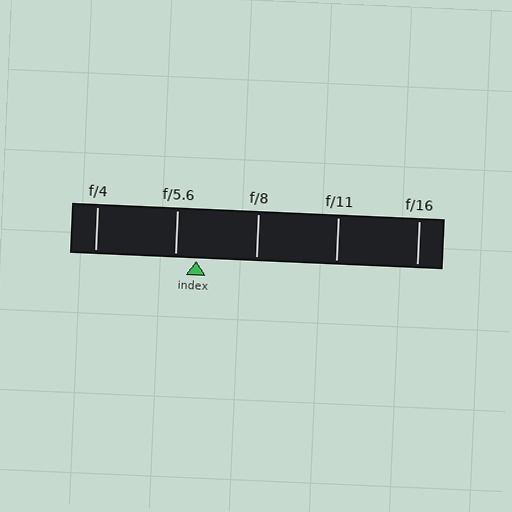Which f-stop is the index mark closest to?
The index mark is closest to f/5.6.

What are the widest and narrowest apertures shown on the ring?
The widest aperture shown is f/4 and the narrowest is f/16.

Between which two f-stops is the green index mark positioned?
The index mark is between f/5.6 and f/8.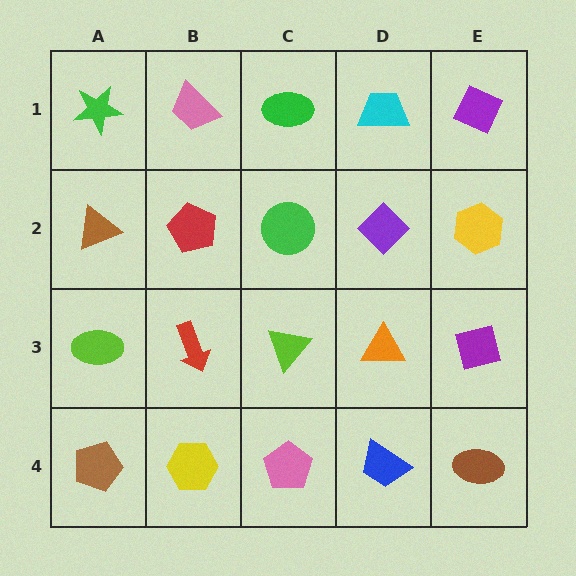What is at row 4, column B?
A yellow hexagon.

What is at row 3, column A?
A lime ellipse.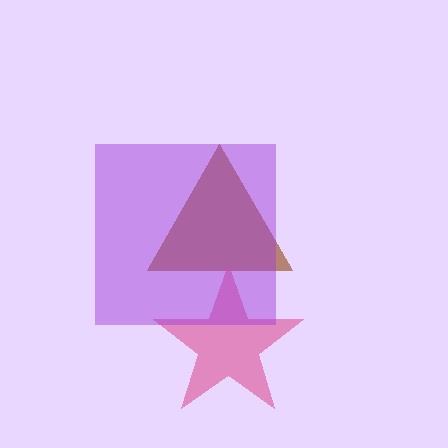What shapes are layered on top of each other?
The layered shapes are: a brown triangle, a pink star, a purple square.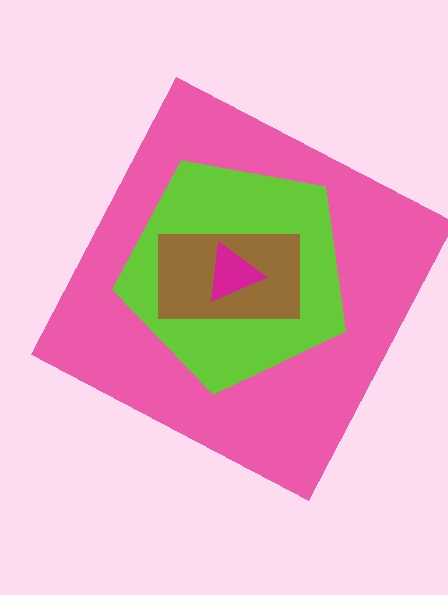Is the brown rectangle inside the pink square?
Yes.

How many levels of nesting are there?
4.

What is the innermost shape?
The magenta triangle.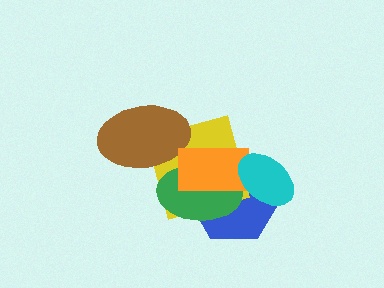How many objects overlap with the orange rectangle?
4 objects overlap with the orange rectangle.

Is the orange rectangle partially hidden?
Yes, it is partially covered by another shape.